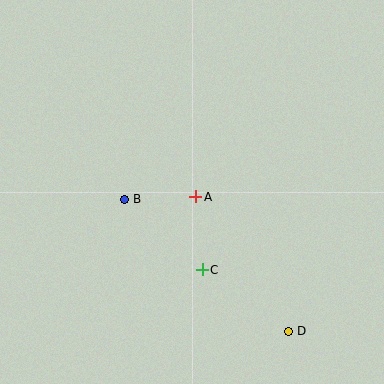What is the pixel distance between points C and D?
The distance between C and D is 106 pixels.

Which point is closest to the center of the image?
Point A at (196, 197) is closest to the center.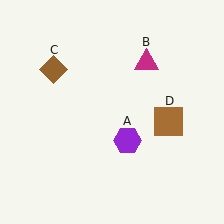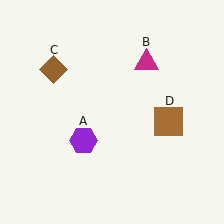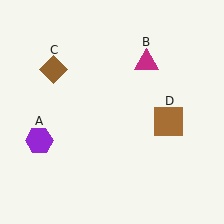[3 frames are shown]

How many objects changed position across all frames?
1 object changed position: purple hexagon (object A).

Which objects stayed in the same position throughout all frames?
Magenta triangle (object B) and brown diamond (object C) and brown square (object D) remained stationary.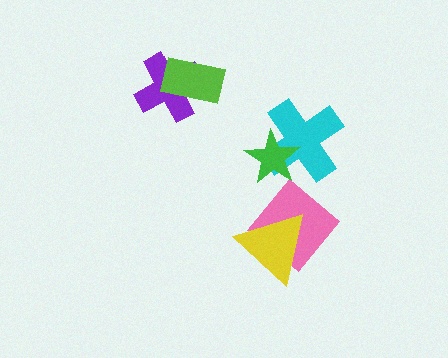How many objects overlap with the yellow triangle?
1 object overlaps with the yellow triangle.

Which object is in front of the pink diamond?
The yellow triangle is in front of the pink diamond.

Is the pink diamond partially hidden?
Yes, it is partially covered by another shape.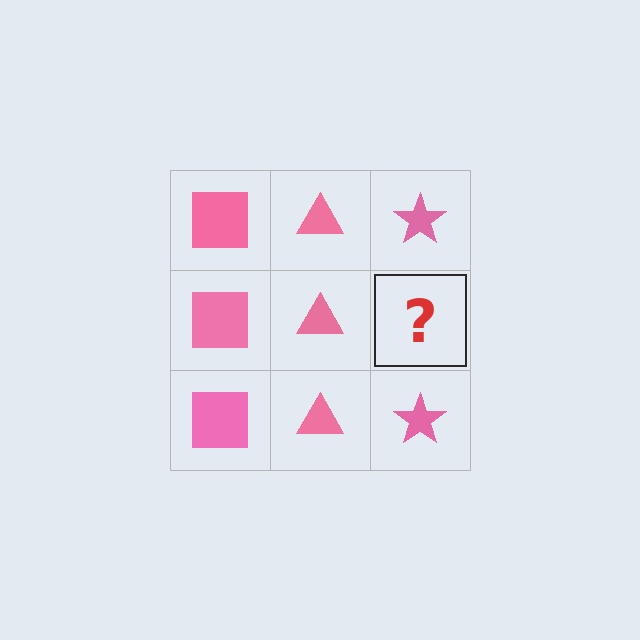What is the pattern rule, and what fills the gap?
The rule is that each column has a consistent shape. The gap should be filled with a pink star.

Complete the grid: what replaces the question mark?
The question mark should be replaced with a pink star.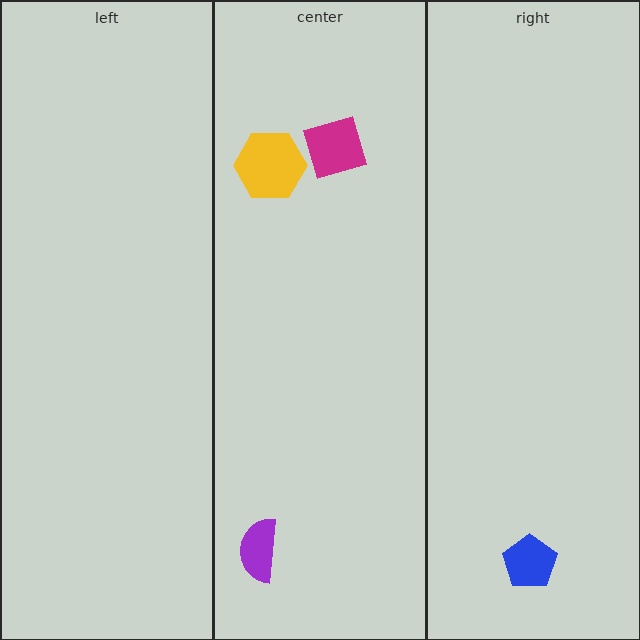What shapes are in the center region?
The purple semicircle, the yellow hexagon, the magenta diamond.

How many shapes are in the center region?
3.